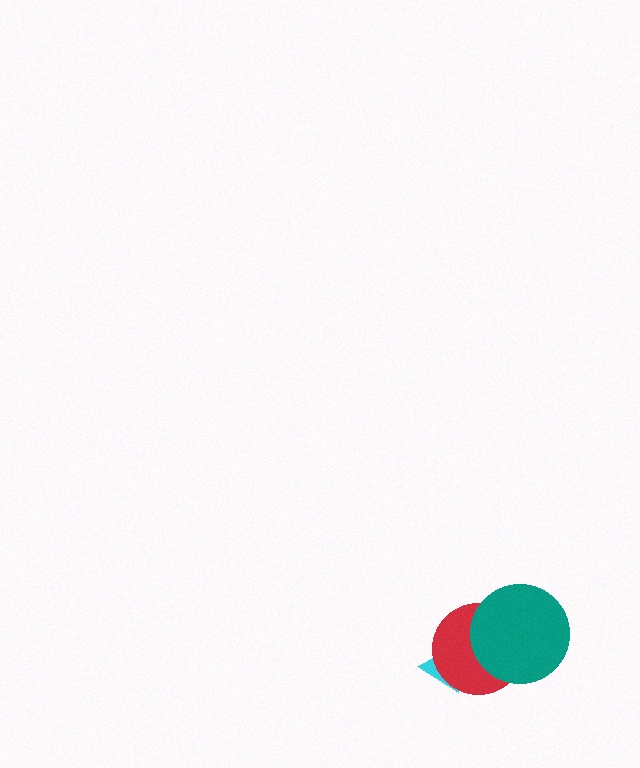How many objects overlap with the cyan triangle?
1 object overlaps with the cyan triangle.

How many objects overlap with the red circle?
2 objects overlap with the red circle.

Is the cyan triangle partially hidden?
Yes, it is partially covered by another shape.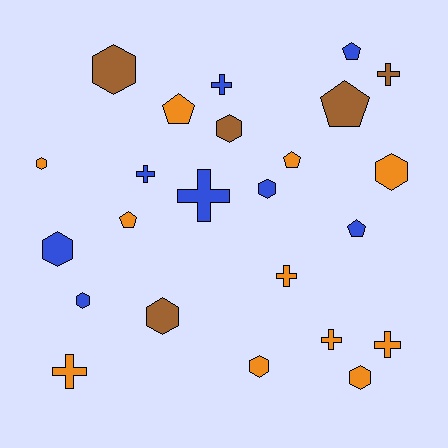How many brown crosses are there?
There is 1 brown cross.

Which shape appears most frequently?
Hexagon, with 10 objects.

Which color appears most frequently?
Orange, with 11 objects.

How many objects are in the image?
There are 24 objects.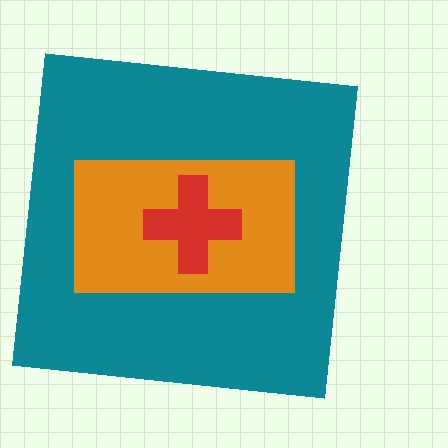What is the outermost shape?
The teal square.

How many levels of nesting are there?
3.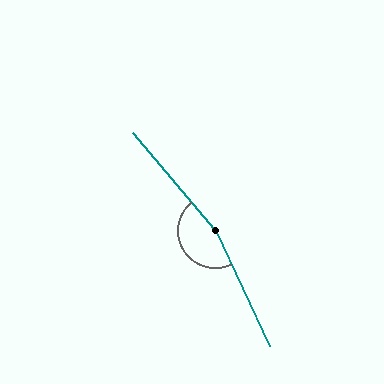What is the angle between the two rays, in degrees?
Approximately 165 degrees.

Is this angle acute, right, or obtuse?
It is obtuse.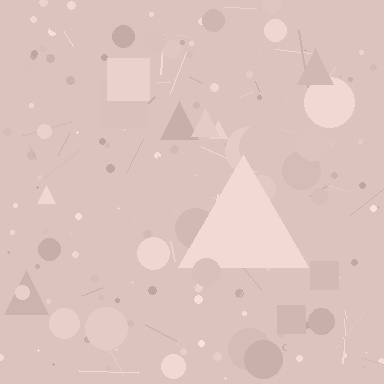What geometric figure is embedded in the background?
A triangle is embedded in the background.